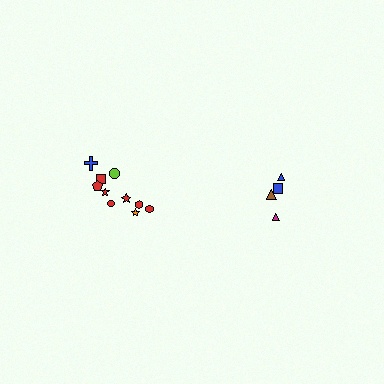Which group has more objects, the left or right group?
The left group.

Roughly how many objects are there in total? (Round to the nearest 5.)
Roughly 15 objects in total.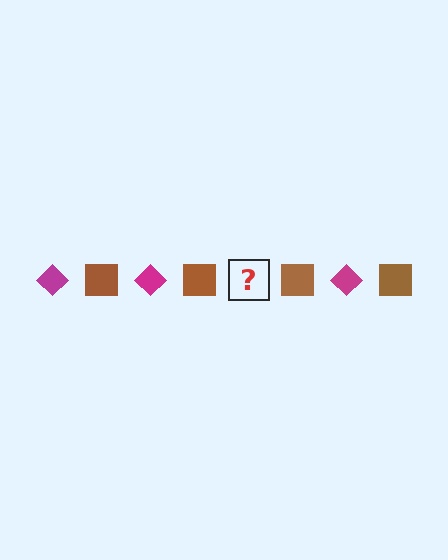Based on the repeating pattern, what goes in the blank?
The blank should be a magenta diamond.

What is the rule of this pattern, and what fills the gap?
The rule is that the pattern alternates between magenta diamond and brown square. The gap should be filled with a magenta diamond.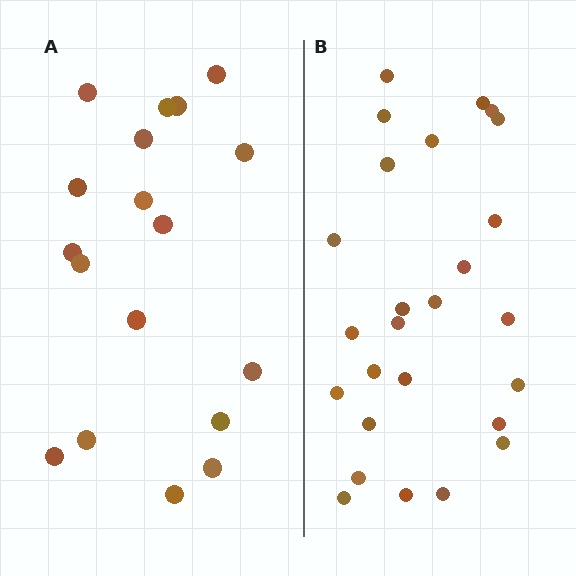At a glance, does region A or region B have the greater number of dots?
Region B (the right region) has more dots.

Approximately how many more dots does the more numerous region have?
Region B has roughly 8 or so more dots than region A.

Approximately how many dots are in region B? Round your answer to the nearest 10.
About 30 dots. (The exact count is 26, which rounds to 30.)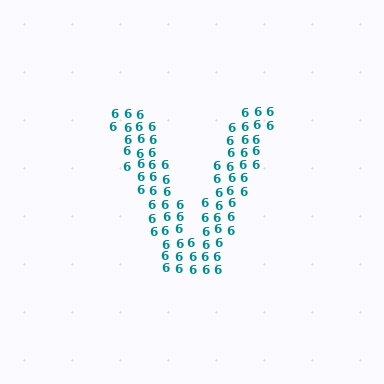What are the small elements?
The small elements are digit 6's.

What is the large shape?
The large shape is the letter V.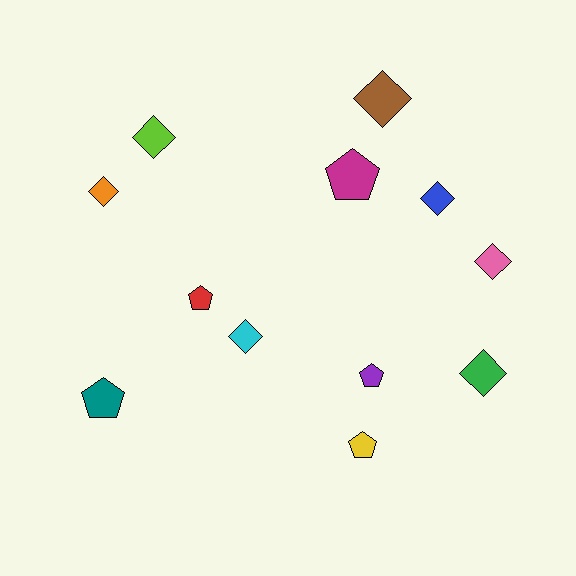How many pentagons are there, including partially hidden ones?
There are 5 pentagons.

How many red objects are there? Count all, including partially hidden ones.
There is 1 red object.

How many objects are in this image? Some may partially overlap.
There are 12 objects.